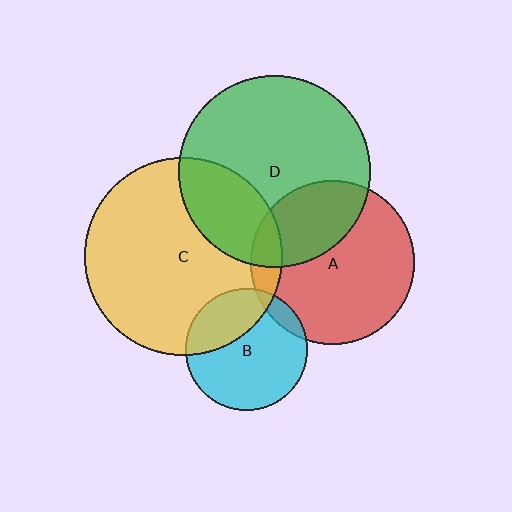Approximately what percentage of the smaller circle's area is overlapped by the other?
Approximately 10%.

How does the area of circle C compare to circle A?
Approximately 1.4 times.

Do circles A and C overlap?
Yes.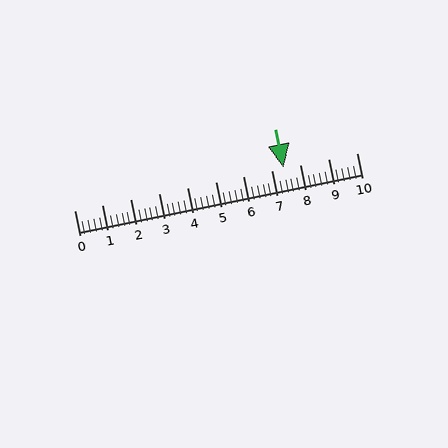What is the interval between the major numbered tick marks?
The major tick marks are spaced 1 units apart.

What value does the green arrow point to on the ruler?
The green arrow points to approximately 7.4.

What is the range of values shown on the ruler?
The ruler shows values from 0 to 10.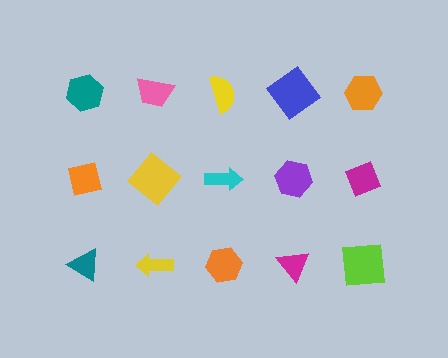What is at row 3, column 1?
A teal triangle.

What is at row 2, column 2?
A yellow diamond.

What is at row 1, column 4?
A blue diamond.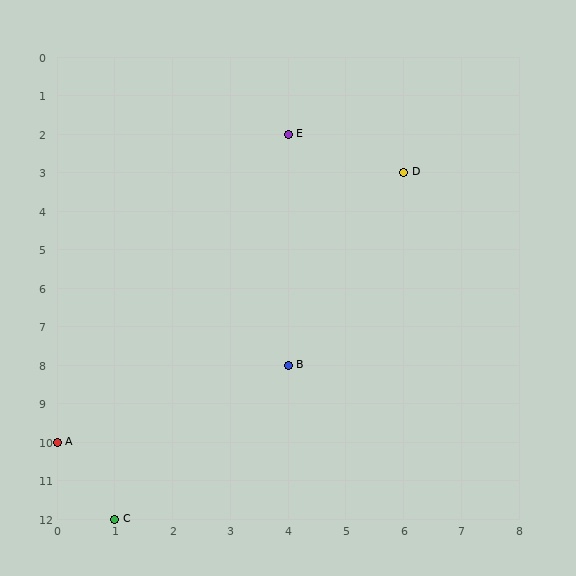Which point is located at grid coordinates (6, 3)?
Point D is at (6, 3).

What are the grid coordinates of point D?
Point D is at grid coordinates (6, 3).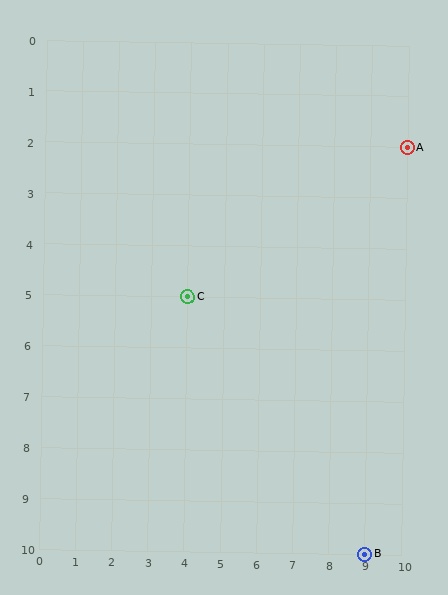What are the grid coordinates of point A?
Point A is at grid coordinates (10, 2).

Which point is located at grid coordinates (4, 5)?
Point C is at (4, 5).